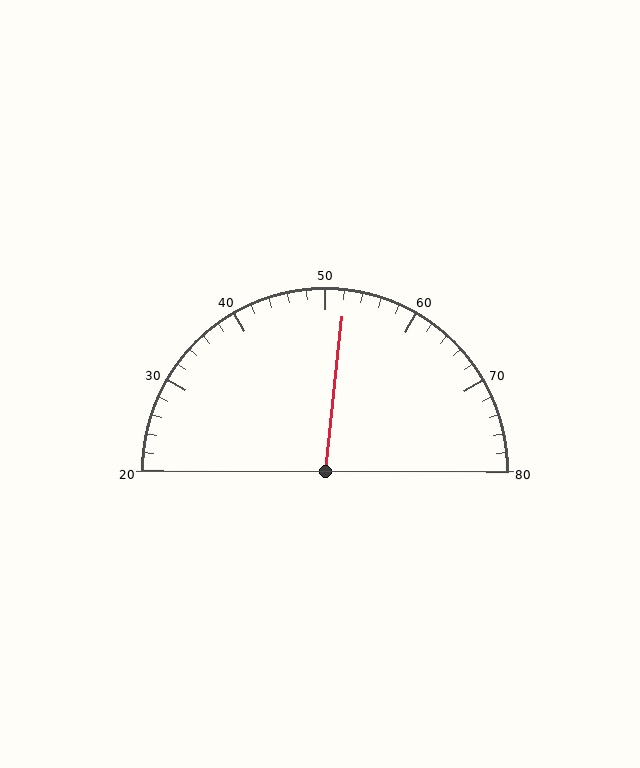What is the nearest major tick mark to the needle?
The nearest major tick mark is 50.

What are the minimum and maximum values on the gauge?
The gauge ranges from 20 to 80.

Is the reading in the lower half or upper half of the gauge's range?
The reading is in the upper half of the range (20 to 80).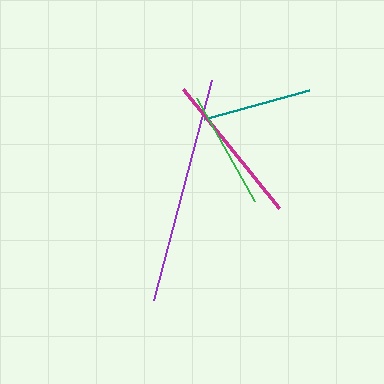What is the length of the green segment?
The green segment is approximately 118 pixels long.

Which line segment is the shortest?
The teal line is the shortest at approximately 109 pixels.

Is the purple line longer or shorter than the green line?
The purple line is longer than the green line.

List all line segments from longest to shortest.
From longest to shortest: purple, magenta, green, teal.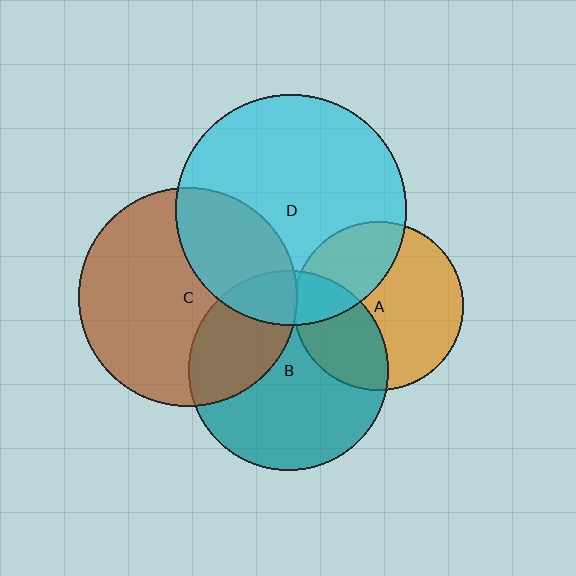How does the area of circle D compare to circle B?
Approximately 1.4 times.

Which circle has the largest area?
Circle D (cyan).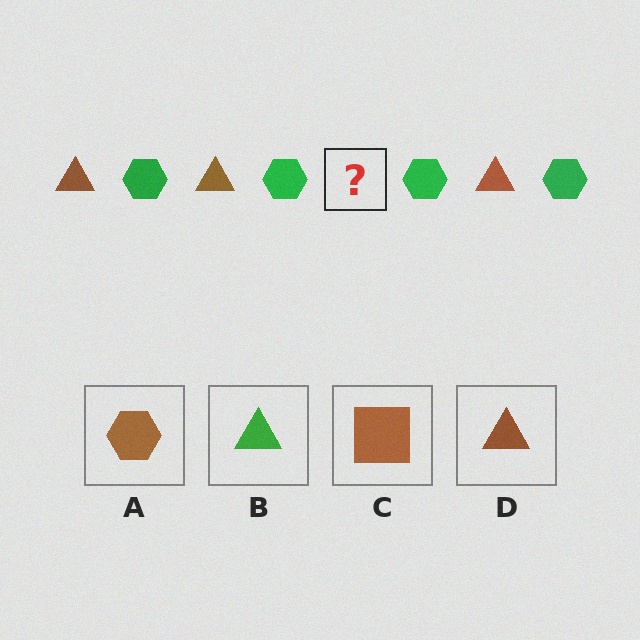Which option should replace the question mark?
Option D.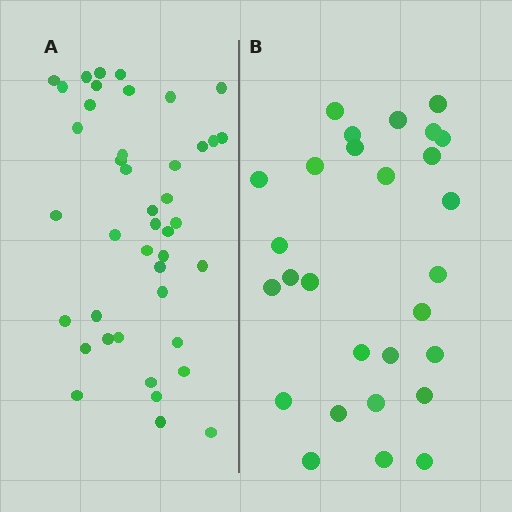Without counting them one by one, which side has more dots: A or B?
Region A (the left region) has more dots.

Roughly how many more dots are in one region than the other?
Region A has approximately 15 more dots than region B.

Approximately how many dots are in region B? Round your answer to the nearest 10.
About 30 dots. (The exact count is 28, which rounds to 30.)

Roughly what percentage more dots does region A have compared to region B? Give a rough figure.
About 50% more.